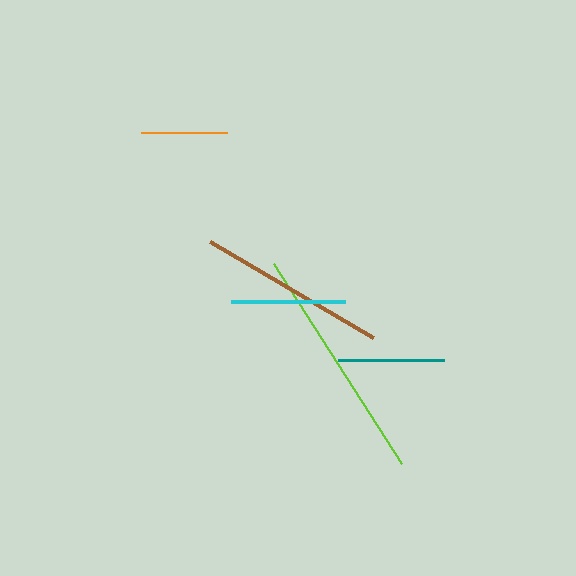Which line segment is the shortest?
The orange line is the shortest at approximately 86 pixels.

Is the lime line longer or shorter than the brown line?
The lime line is longer than the brown line.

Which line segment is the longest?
The lime line is the longest at approximately 237 pixels.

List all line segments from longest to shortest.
From longest to shortest: lime, brown, cyan, teal, orange.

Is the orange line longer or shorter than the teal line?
The teal line is longer than the orange line.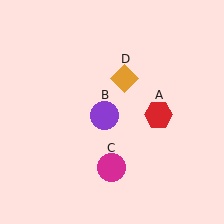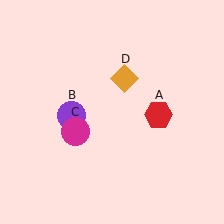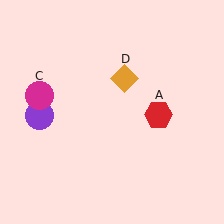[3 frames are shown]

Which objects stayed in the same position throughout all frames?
Red hexagon (object A) and orange diamond (object D) remained stationary.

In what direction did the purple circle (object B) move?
The purple circle (object B) moved left.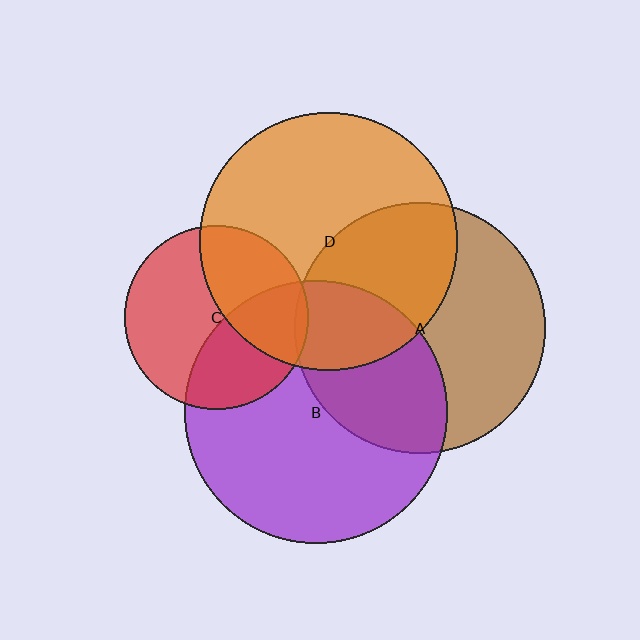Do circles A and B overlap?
Yes.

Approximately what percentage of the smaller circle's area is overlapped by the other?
Approximately 40%.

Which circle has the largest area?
Circle B (purple).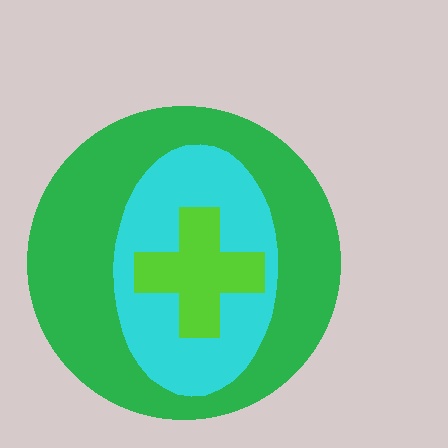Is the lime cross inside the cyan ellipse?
Yes.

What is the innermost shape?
The lime cross.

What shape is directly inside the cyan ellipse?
The lime cross.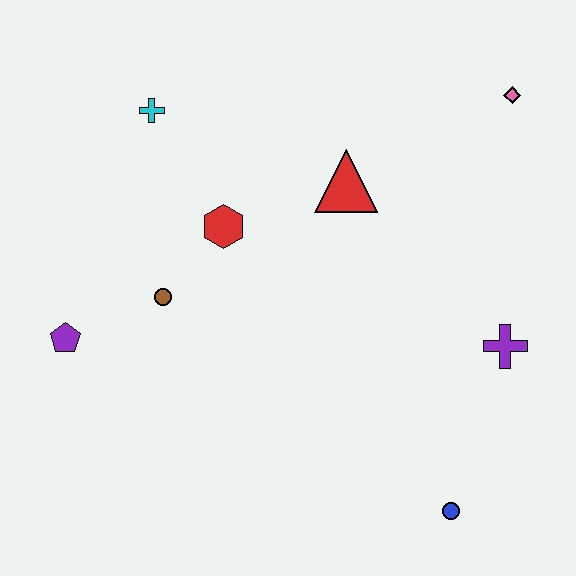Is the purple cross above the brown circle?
No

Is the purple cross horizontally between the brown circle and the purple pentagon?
No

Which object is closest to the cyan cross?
The red hexagon is closest to the cyan cross.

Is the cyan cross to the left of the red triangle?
Yes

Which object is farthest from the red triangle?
The blue circle is farthest from the red triangle.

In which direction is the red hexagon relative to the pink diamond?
The red hexagon is to the left of the pink diamond.